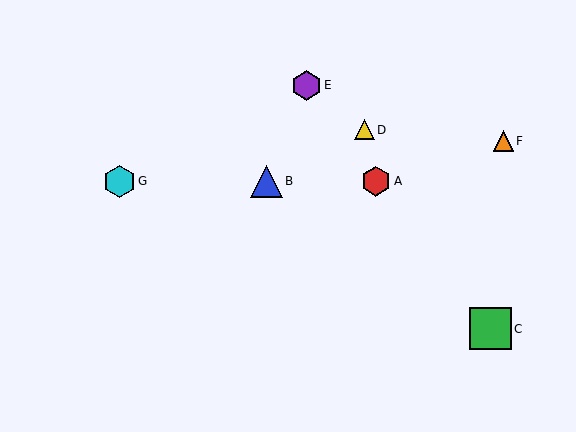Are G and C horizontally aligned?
No, G is at y≈181 and C is at y≈329.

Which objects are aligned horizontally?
Objects A, B, G are aligned horizontally.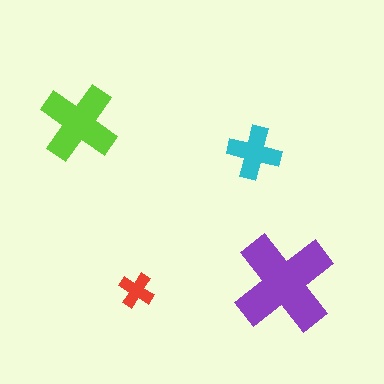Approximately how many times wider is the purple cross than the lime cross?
About 1.5 times wider.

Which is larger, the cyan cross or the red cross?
The cyan one.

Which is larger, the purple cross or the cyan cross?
The purple one.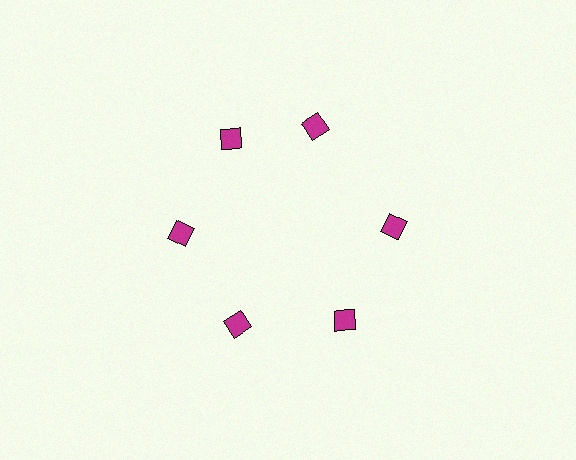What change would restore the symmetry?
The symmetry would be restored by rotating it back into even spacing with its neighbors so that all 6 diamonds sit at equal angles and equal distance from the center.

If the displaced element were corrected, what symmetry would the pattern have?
It would have 6-fold rotational symmetry — the pattern would map onto itself every 60 degrees.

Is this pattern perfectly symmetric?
No. The 6 magenta diamonds are arranged in a ring, but one element near the 1 o'clock position is rotated out of alignment along the ring, breaking the 6-fold rotational symmetry.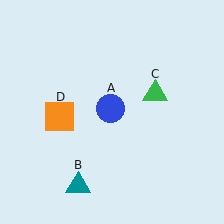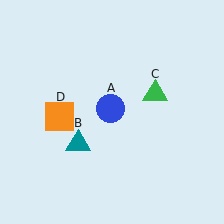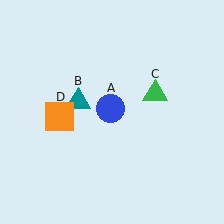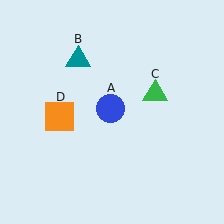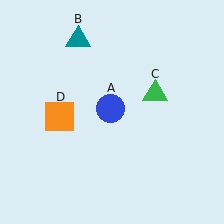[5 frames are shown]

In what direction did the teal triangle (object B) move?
The teal triangle (object B) moved up.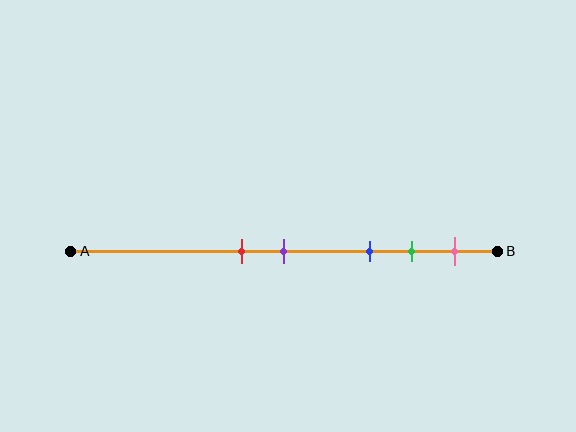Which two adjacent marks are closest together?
The red and purple marks are the closest adjacent pair.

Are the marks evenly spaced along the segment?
No, the marks are not evenly spaced.